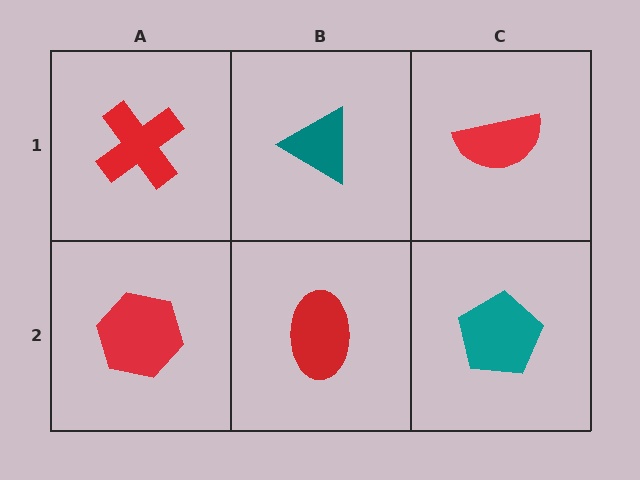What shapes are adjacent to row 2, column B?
A teal triangle (row 1, column B), a red hexagon (row 2, column A), a teal pentagon (row 2, column C).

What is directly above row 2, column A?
A red cross.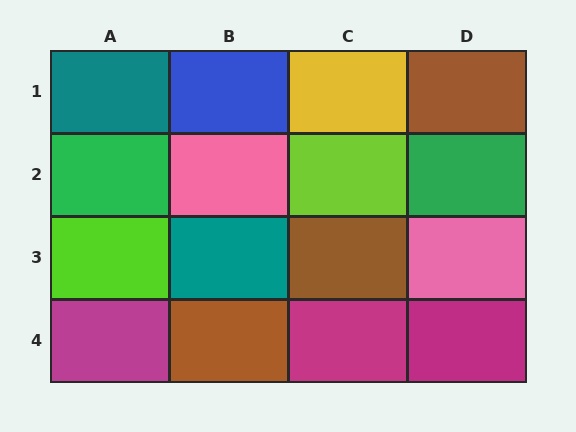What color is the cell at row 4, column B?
Brown.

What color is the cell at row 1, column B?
Blue.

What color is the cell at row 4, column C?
Magenta.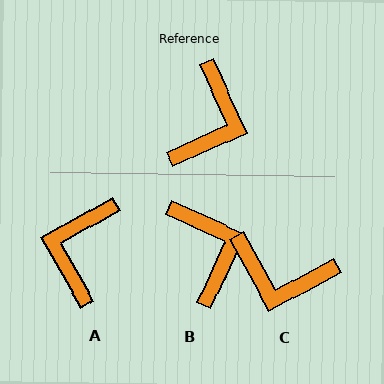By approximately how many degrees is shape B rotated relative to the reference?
Approximately 41 degrees counter-clockwise.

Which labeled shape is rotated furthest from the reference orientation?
A, about 175 degrees away.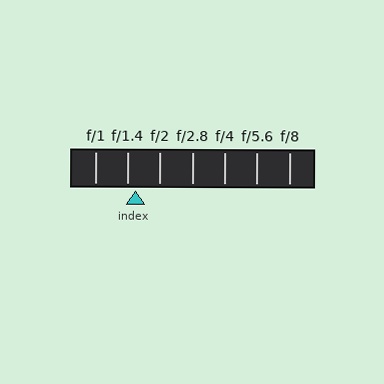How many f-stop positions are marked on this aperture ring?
There are 7 f-stop positions marked.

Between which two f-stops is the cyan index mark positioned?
The index mark is between f/1.4 and f/2.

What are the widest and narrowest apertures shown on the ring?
The widest aperture shown is f/1 and the narrowest is f/8.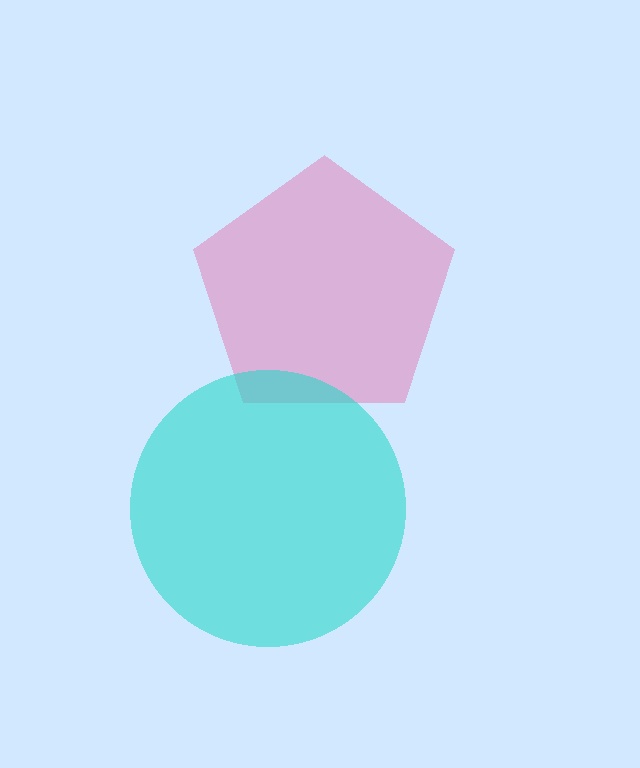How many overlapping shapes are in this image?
There are 2 overlapping shapes in the image.